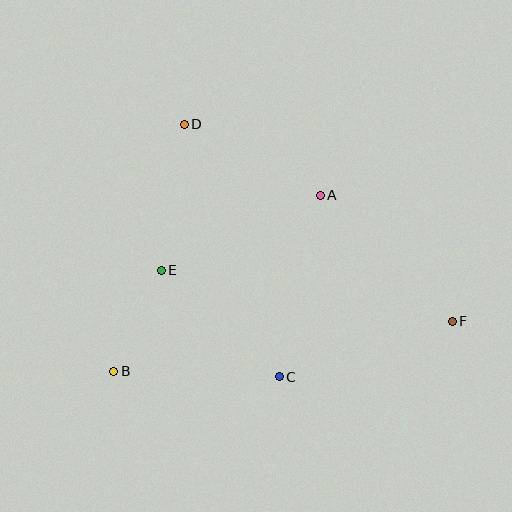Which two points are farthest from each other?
Points B and F are farthest from each other.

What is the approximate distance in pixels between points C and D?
The distance between C and D is approximately 270 pixels.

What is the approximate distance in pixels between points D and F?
The distance between D and F is approximately 333 pixels.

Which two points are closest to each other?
Points B and E are closest to each other.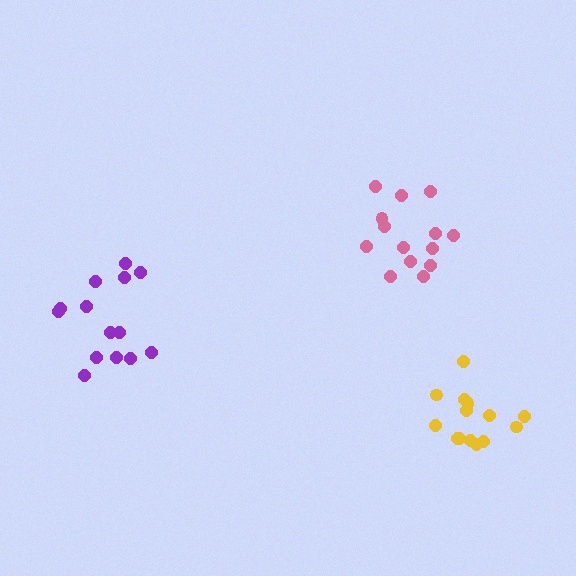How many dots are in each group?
Group 1: 14 dots, Group 2: 14 dots, Group 3: 14 dots (42 total).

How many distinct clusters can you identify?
There are 3 distinct clusters.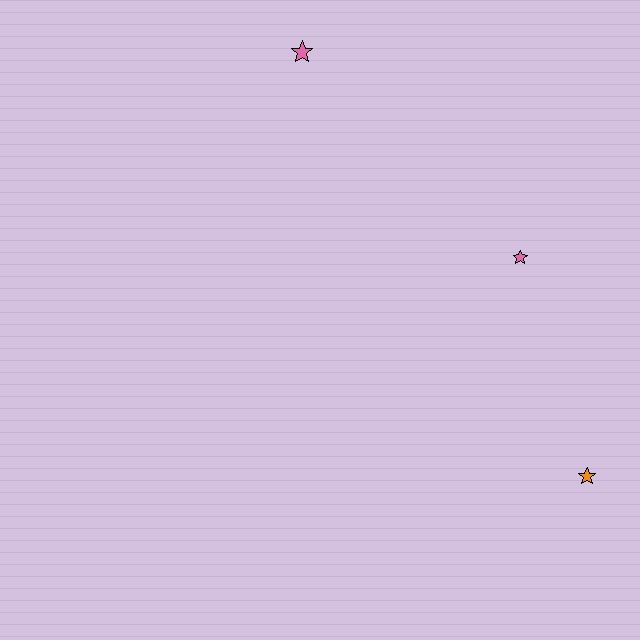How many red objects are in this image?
There are no red objects.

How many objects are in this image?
There are 3 objects.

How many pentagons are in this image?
There are no pentagons.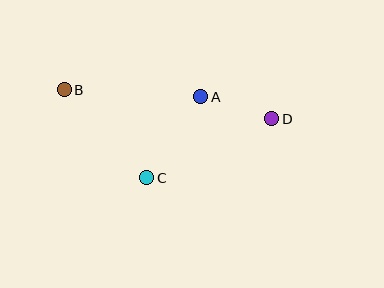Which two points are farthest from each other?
Points B and D are farthest from each other.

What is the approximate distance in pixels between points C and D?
The distance between C and D is approximately 138 pixels.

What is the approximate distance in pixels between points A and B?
The distance between A and B is approximately 136 pixels.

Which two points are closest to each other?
Points A and D are closest to each other.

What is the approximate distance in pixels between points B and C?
The distance between B and C is approximately 120 pixels.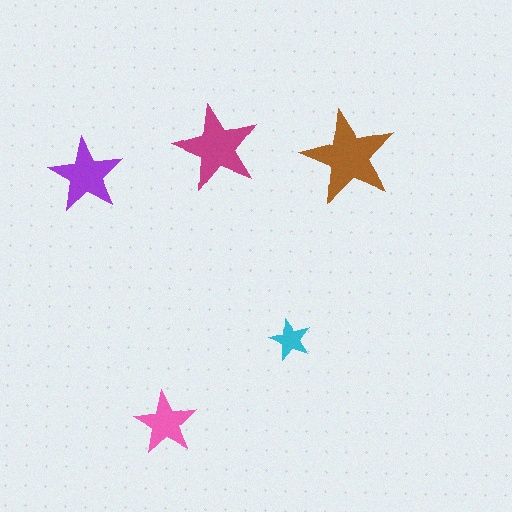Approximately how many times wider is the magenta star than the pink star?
About 1.5 times wider.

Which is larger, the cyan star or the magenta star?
The magenta one.